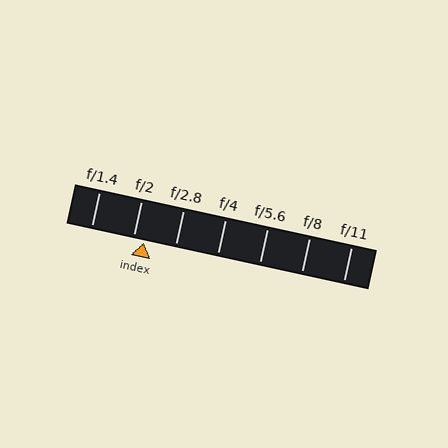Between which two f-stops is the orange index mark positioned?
The index mark is between f/2 and f/2.8.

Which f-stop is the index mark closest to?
The index mark is closest to f/2.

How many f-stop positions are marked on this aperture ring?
There are 7 f-stop positions marked.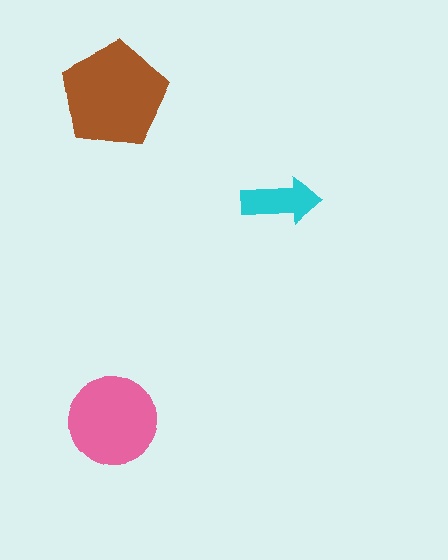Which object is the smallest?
The cyan arrow.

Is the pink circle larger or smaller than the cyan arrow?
Larger.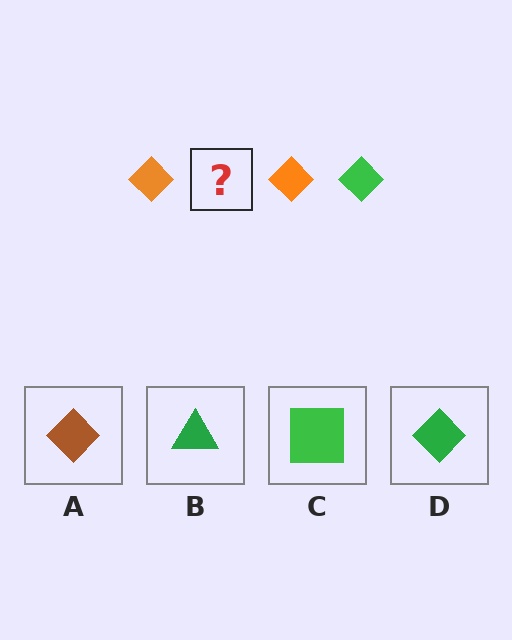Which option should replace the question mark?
Option D.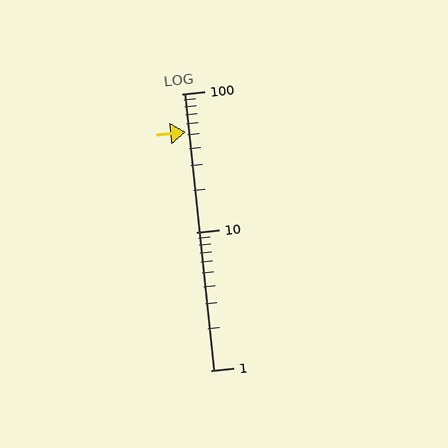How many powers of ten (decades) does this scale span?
The scale spans 2 decades, from 1 to 100.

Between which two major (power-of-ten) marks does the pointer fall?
The pointer is between 10 and 100.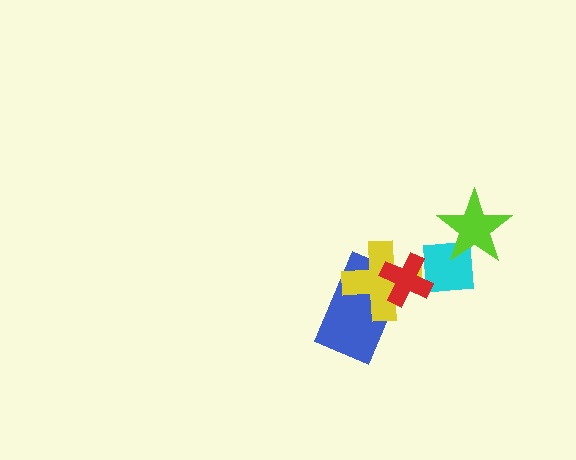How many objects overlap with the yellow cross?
2 objects overlap with the yellow cross.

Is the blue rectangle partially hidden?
Yes, it is partially covered by another shape.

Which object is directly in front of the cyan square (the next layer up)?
The lime star is directly in front of the cyan square.